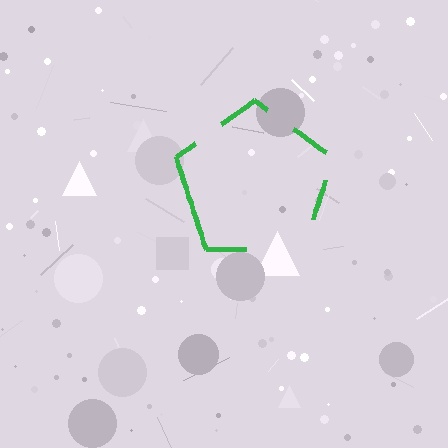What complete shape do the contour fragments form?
The contour fragments form a pentagon.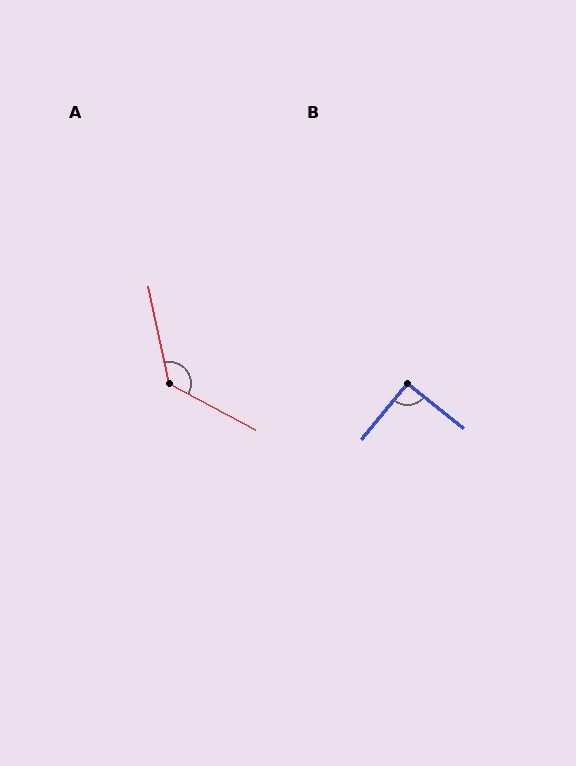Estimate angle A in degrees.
Approximately 130 degrees.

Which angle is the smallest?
B, at approximately 90 degrees.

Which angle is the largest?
A, at approximately 130 degrees.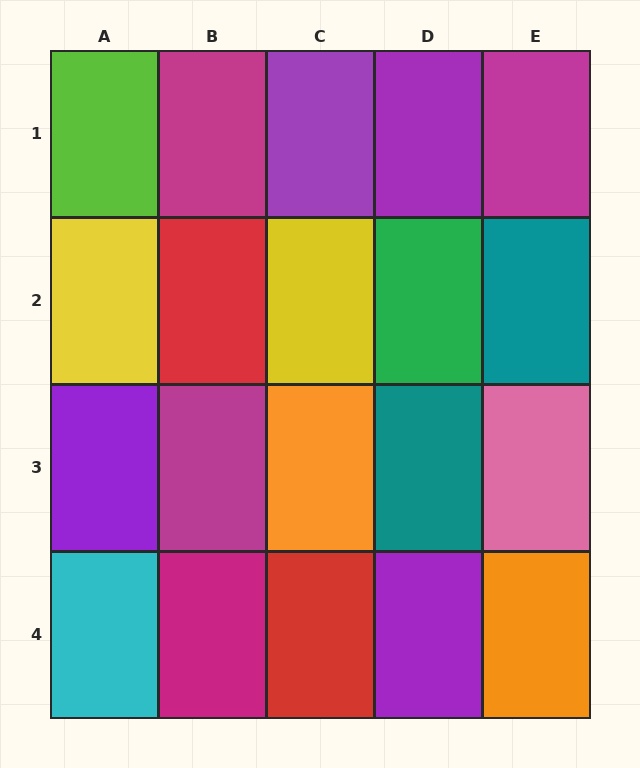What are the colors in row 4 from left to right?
Cyan, magenta, red, purple, orange.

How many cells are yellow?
2 cells are yellow.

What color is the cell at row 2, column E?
Teal.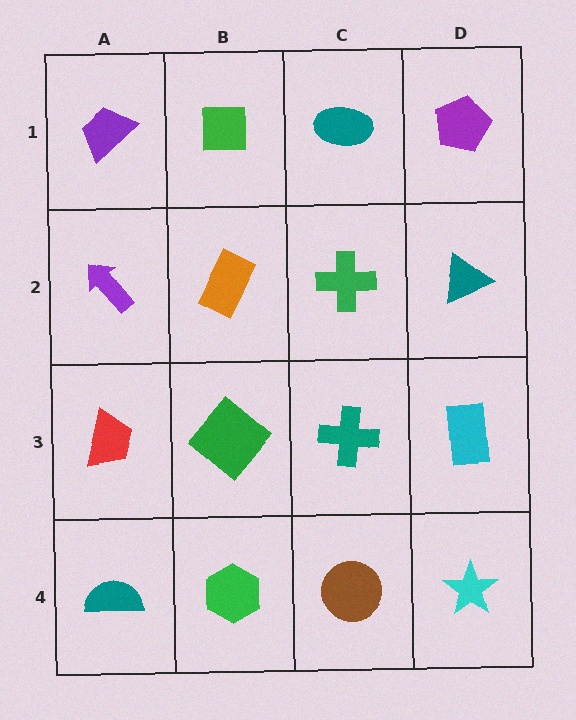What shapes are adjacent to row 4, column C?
A teal cross (row 3, column C), a green hexagon (row 4, column B), a cyan star (row 4, column D).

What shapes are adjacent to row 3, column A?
A purple arrow (row 2, column A), a teal semicircle (row 4, column A), a green diamond (row 3, column B).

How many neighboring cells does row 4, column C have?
3.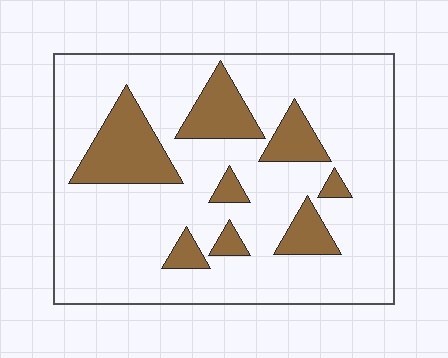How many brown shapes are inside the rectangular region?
8.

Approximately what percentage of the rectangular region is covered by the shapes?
Approximately 20%.